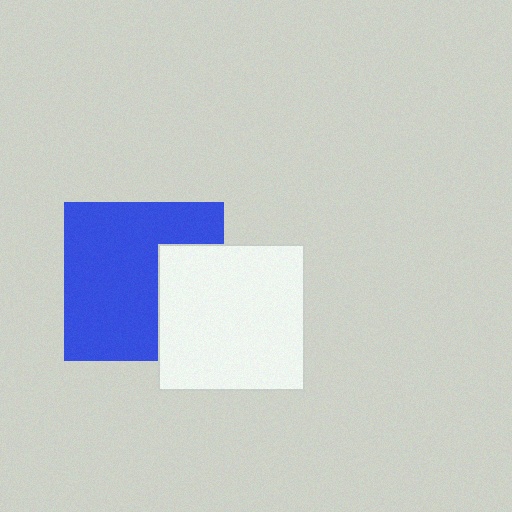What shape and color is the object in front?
The object in front is a white square.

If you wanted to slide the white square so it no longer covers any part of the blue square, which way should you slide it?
Slide it right — that is the most direct way to separate the two shapes.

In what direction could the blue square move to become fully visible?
The blue square could move left. That would shift it out from behind the white square entirely.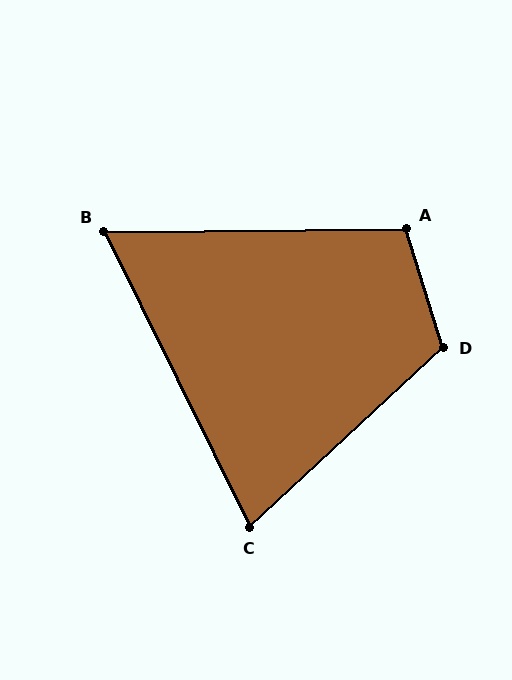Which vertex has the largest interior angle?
D, at approximately 116 degrees.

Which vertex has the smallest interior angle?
B, at approximately 64 degrees.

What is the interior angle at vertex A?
Approximately 107 degrees (obtuse).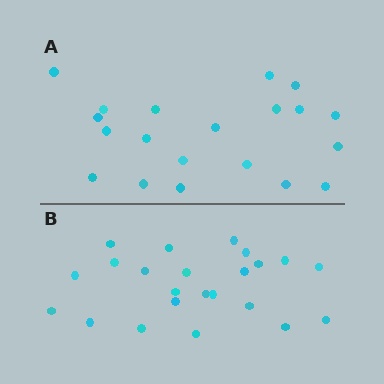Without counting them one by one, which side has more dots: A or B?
Region B (the bottom region) has more dots.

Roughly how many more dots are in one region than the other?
Region B has just a few more — roughly 2 or 3 more dots than region A.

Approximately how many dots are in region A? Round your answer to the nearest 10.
About 20 dots.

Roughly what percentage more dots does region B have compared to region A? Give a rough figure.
About 15% more.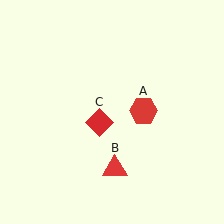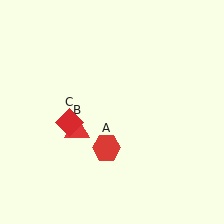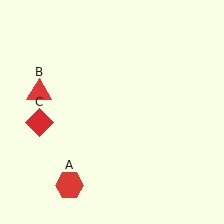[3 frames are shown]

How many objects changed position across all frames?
3 objects changed position: red hexagon (object A), red triangle (object B), red diamond (object C).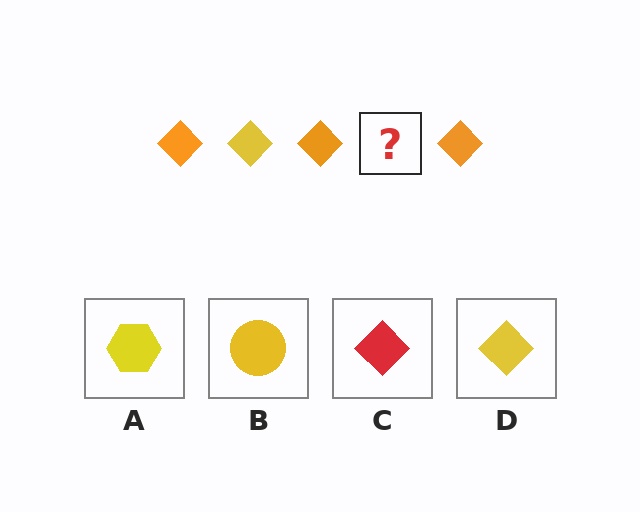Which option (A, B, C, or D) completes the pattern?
D.